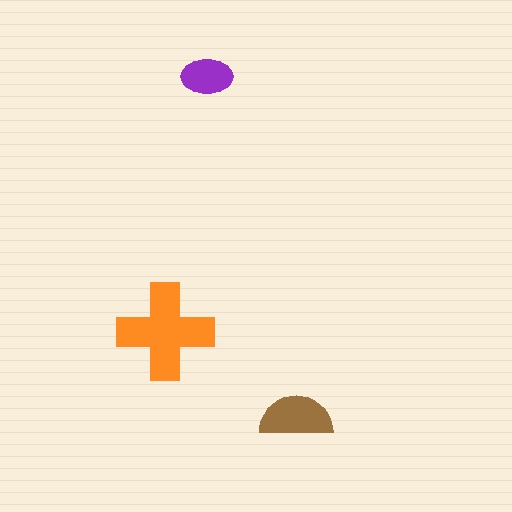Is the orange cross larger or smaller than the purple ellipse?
Larger.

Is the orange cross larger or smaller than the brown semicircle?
Larger.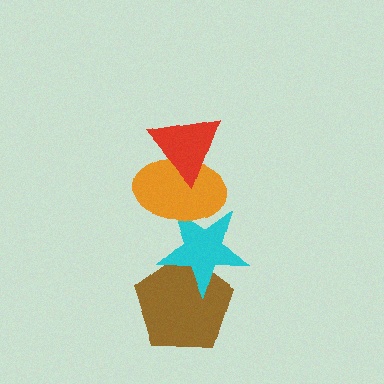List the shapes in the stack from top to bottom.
From top to bottom: the red triangle, the orange ellipse, the cyan star, the brown pentagon.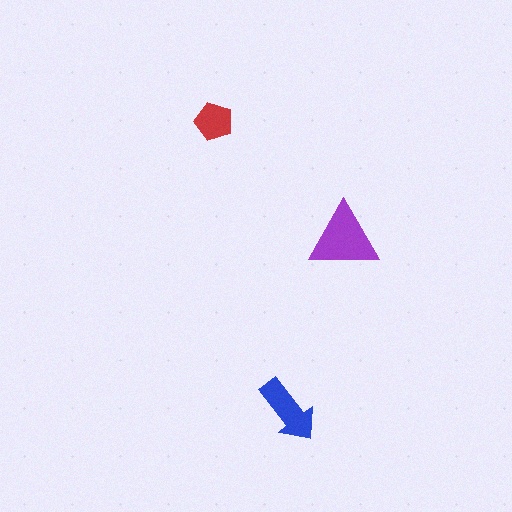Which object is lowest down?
The blue arrow is bottommost.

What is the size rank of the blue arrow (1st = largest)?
2nd.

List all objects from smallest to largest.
The red pentagon, the blue arrow, the purple triangle.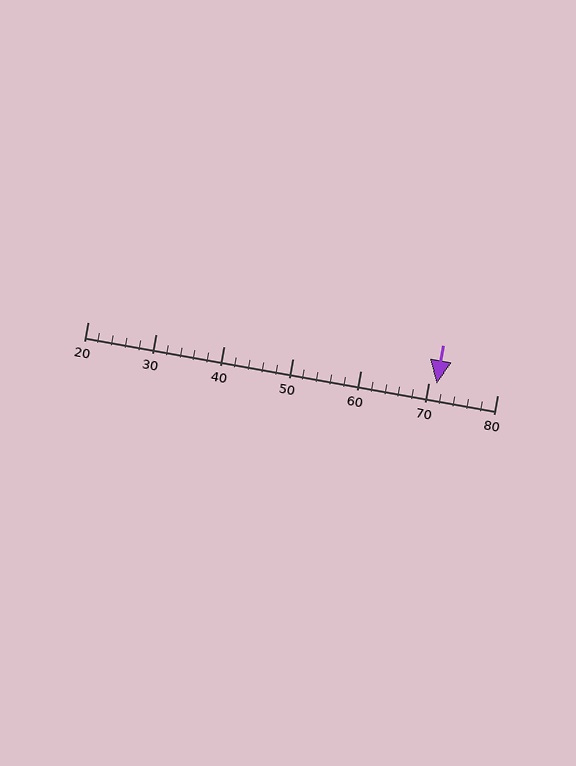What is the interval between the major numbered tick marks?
The major tick marks are spaced 10 units apart.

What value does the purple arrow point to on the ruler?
The purple arrow points to approximately 71.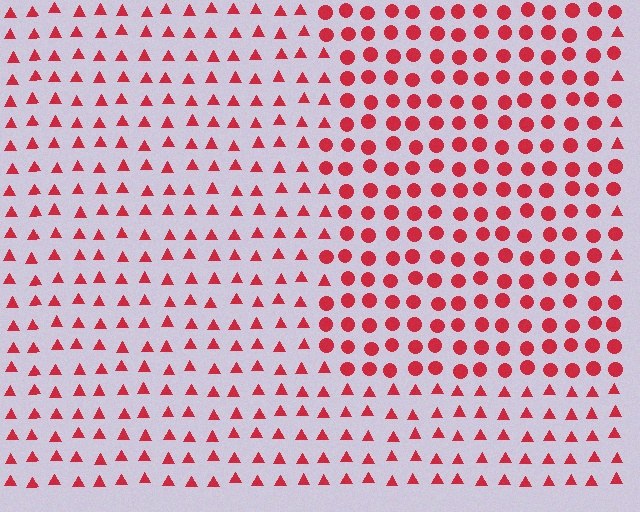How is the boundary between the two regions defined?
The boundary is defined by a change in element shape: circles inside vs. triangles outside. All elements share the same color and spacing.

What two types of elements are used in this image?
The image uses circles inside the rectangle region and triangles outside it.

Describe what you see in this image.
The image is filled with small red elements arranged in a uniform grid. A rectangle-shaped region contains circles, while the surrounding area contains triangles. The boundary is defined purely by the change in element shape.